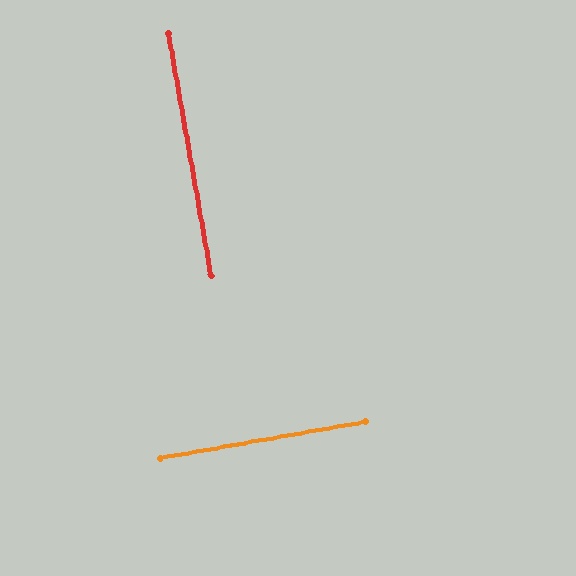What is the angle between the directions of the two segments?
Approximately 90 degrees.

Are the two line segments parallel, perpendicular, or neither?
Perpendicular — they meet at approximately 90°.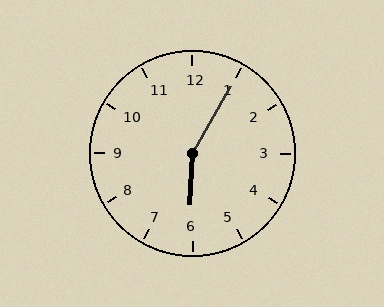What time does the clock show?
6:05.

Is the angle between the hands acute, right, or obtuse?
It is obtuse.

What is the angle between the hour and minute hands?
Approximately 152 degrees.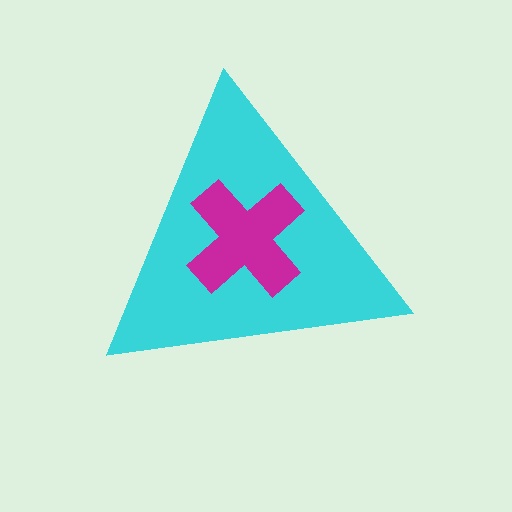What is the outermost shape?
The cyan triangle.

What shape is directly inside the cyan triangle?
The magenta cross.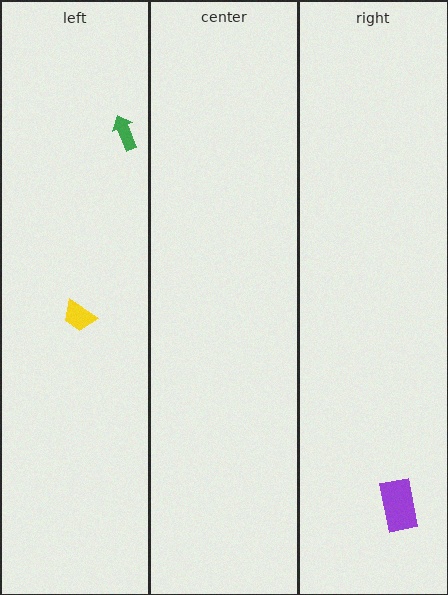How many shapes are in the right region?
1.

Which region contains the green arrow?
The left region.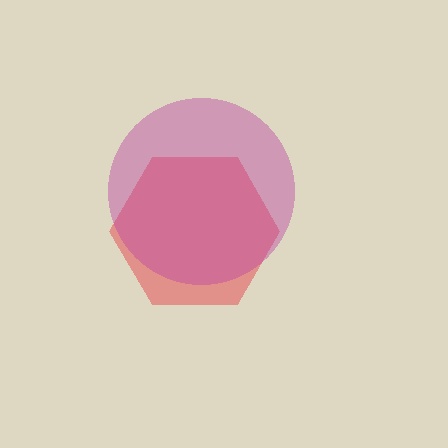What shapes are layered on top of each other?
The layered shapes are: a red hexagon, a magenta circle.